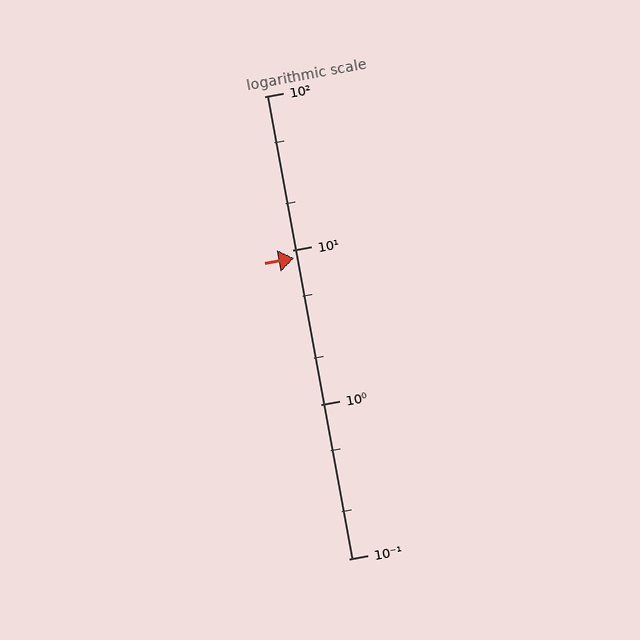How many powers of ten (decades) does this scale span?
The scale spans 3 decades, from 0.1 to 100.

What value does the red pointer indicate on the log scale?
The pointer indicates approximately 8.9.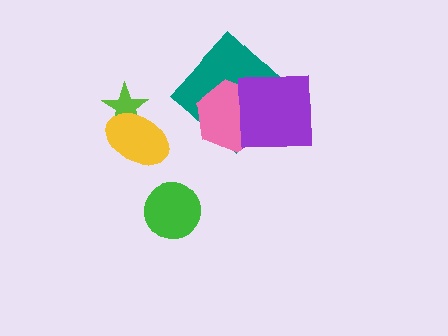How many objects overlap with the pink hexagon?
2 objects overlap with the pink hexagon.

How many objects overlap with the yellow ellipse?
1 object overlaps with the yellow ellipse.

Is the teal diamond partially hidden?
Yes, it is partially covered by another shape.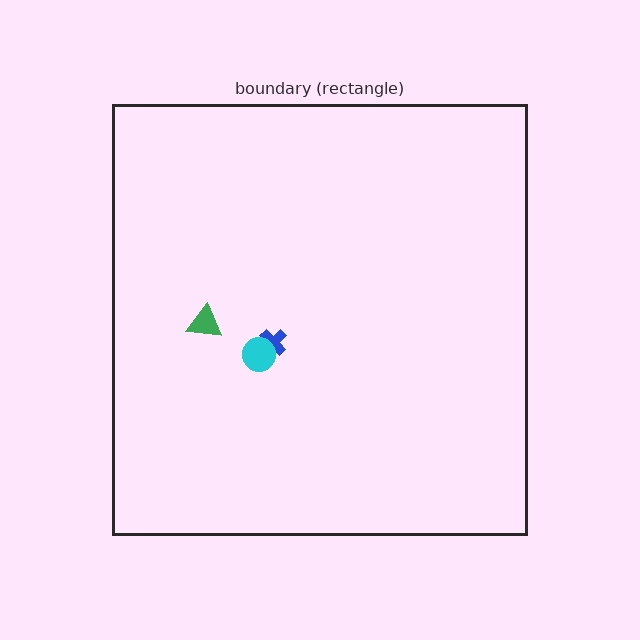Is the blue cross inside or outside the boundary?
Inside.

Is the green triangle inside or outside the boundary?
Inside.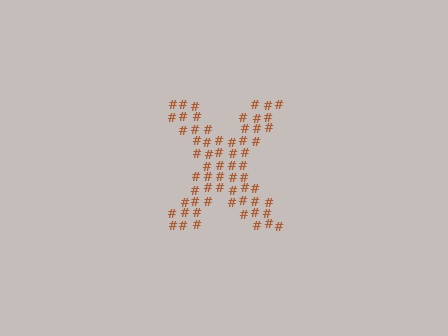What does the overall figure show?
The overall figure shows the letter X.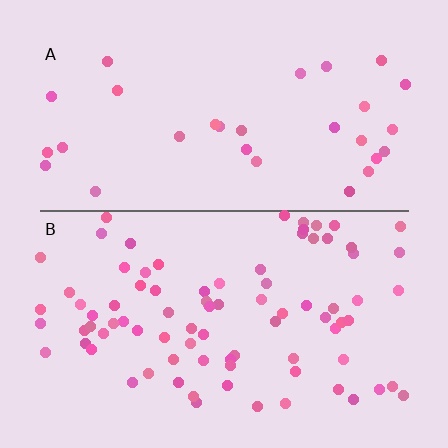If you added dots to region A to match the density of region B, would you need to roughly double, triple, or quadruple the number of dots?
Approximately triple.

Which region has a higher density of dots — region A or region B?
B (the bottom).